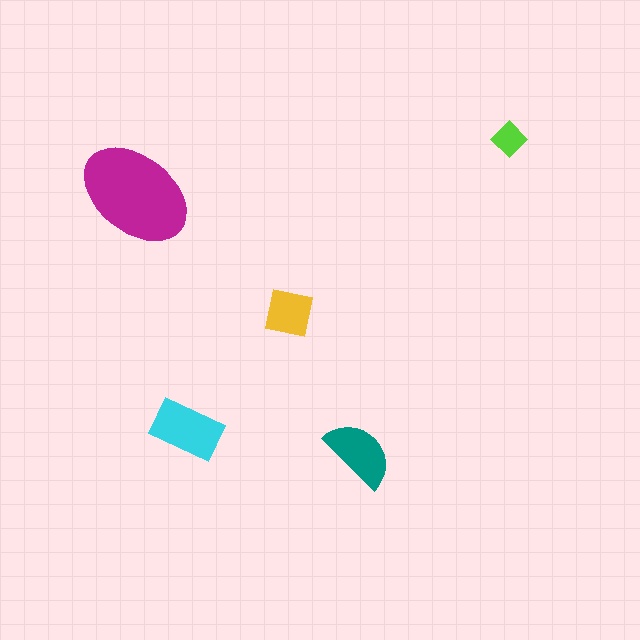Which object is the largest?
The magenta ellipse.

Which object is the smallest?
The lime diamond.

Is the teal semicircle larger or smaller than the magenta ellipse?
Smaller.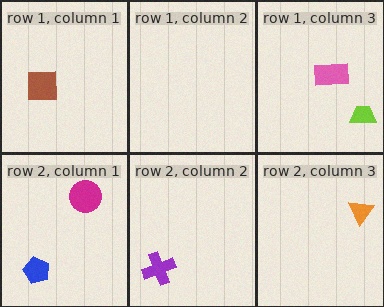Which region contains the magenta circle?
The row 2, column 1 region.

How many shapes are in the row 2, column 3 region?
1.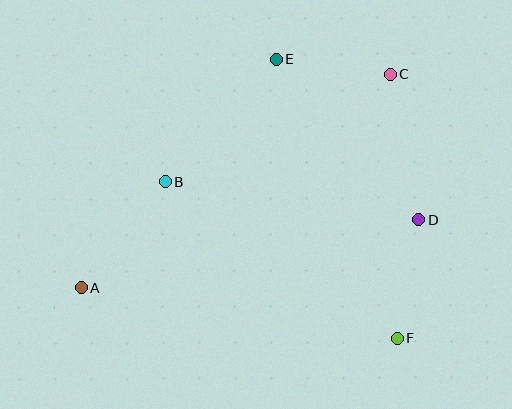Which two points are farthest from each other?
Points A and C are farthest from each other.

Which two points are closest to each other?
Points C and E are closest to each other.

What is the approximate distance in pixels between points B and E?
The distance between B and E is approximately 166 pixels.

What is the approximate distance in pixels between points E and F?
The distance between E and F is approximately 304 pixels.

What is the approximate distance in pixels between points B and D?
The distance between B and D is approximately 256 pixels.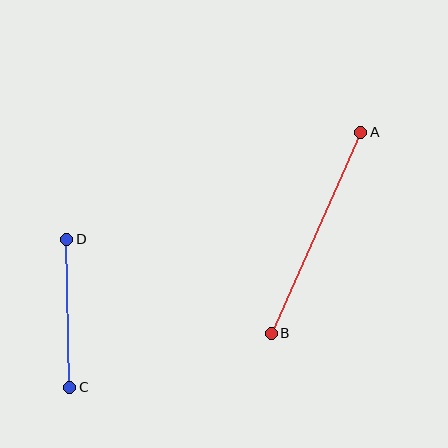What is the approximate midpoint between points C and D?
The midpoint is at approximately (68, 313) pixels.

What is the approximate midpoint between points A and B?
The midpoint is at approximately (316, 233) pixels.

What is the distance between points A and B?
The distance is approximately 220 pixels.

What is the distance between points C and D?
The distance is approximately 148 pixels.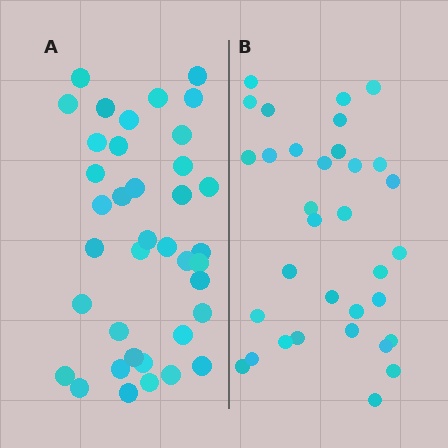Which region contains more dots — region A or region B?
Region A (the left region) has more dots.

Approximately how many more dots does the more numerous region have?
Region A has about 5 more dots than region B.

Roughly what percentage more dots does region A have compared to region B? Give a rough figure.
About 15% more.